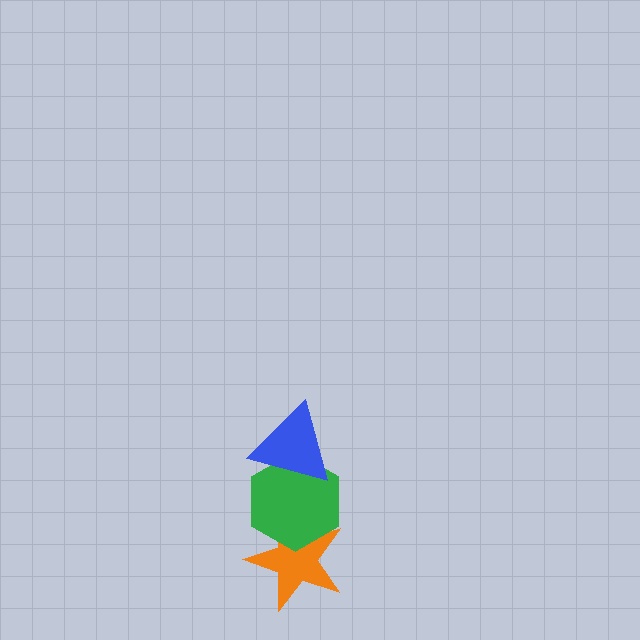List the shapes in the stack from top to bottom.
From top to bottom: the blue triangle, the green hexagon, the orange star.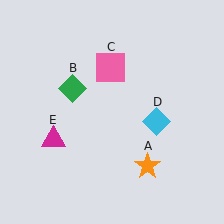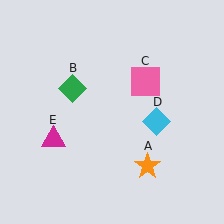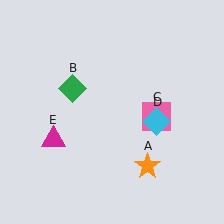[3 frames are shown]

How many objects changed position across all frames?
1 object changed position: pink square (object C).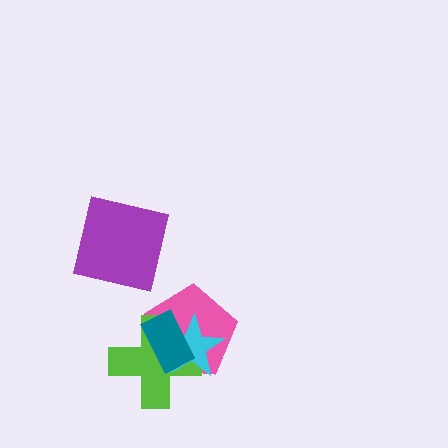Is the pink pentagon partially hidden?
Yes, it is partially covered by another shape.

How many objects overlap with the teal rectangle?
3 objects overlap with the teal rectangle.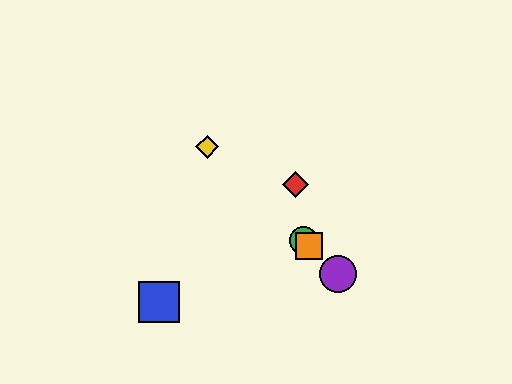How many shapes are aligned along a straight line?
4 shapes (the green circle, the yellow diamond, the purple circle, the orange square) are aligned along a straight line.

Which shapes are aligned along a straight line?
The green circle, the yellow diamond, the purple circle, the orange square are aligned along a straight line.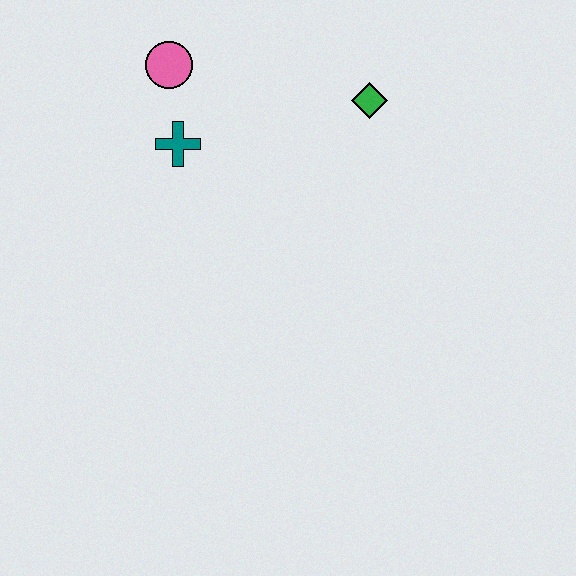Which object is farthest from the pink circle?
The green diamond is farthest from the pink circle.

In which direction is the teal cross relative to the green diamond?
The teal cross is to the left of the green diamond.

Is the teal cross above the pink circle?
No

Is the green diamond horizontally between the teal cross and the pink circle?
No